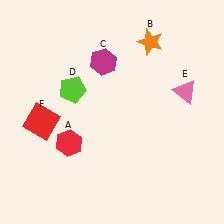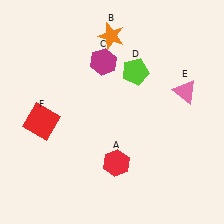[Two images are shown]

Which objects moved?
The objects that moved are: the red hexagon (A), the orange star (B), the lime pentagon (D).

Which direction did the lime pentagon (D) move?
The lime pentagon (D) moved right.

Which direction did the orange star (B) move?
The orange star (B) moved left.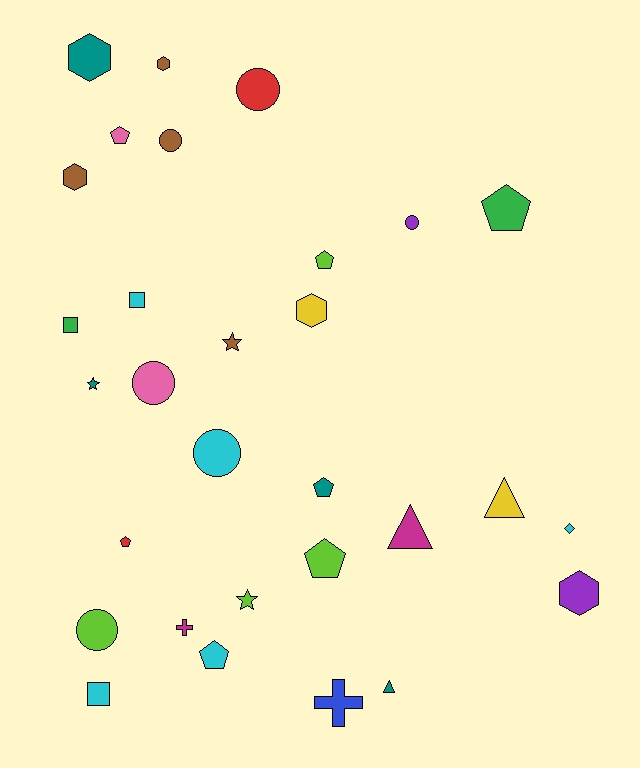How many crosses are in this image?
There are 2 crosses.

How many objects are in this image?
There are 30 objects.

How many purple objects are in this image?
There are 2 purple objects.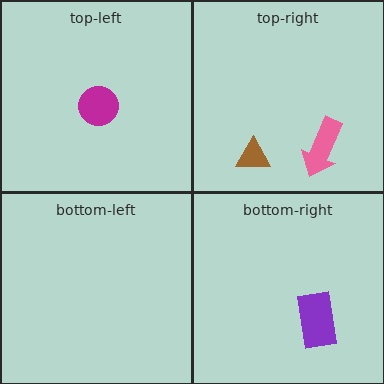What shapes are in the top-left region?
The magenta circle.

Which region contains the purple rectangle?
The bottom-right region.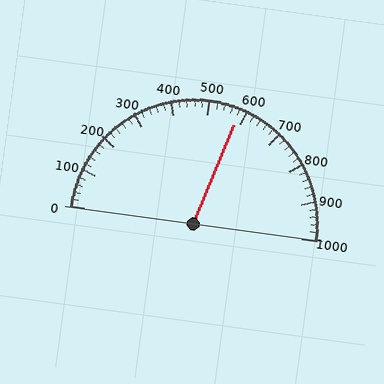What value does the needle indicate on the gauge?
The needle indicates approximately 580.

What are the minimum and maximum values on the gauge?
The gauge ranges from 0 to 1000.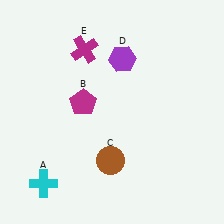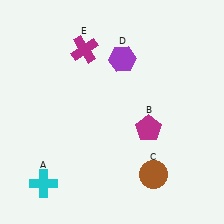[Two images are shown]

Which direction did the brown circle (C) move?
The brown circle (C) moved right.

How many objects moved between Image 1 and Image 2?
2 objects moved between the two images.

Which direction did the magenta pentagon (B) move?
The magenta pentagon (B) moved right.